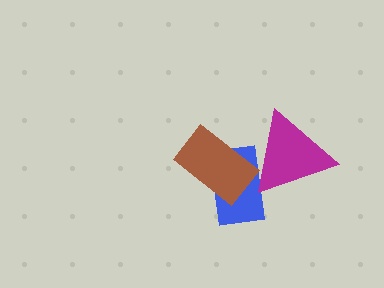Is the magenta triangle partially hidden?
No, no other shape covers it.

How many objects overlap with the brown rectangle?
2 objects overlap with the brown rectangle.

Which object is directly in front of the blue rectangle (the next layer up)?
The brown rectangle is directly in front of the blue rectangle.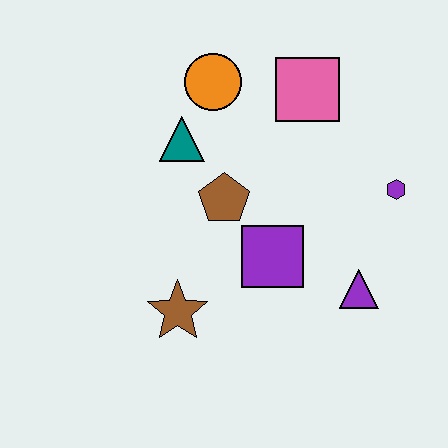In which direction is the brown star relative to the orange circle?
The brown star is below the orange circle.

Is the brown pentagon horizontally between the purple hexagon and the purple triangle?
No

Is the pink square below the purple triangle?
No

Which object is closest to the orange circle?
The teal triangle is closest to the orange circle.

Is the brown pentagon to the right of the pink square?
No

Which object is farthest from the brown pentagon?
The purple hexagon is farthest from the brown pentagon.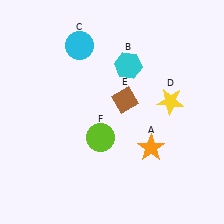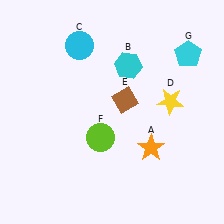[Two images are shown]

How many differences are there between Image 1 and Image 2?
There is 1 difference between the two images.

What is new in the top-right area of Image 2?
A cyan pentagon (G) was added in the top-right area of Image 2.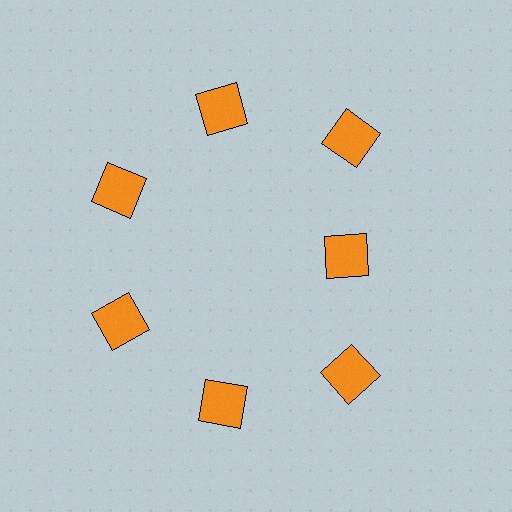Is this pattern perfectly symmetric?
No. The 7 orange squares are arranged in a ring, but one element near the 3 o'clock position is pulled inward toward the center, breaking the 7-fold rotational symmetry.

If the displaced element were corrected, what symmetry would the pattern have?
It would have 7-fold rotational symmetry — the pattern would map onto itself every 51 degrees.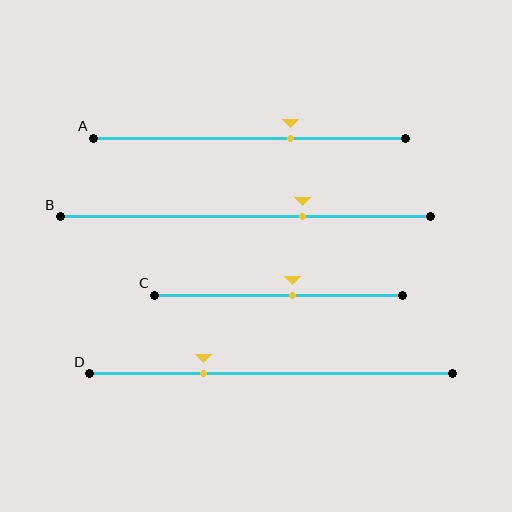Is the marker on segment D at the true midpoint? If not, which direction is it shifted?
No, the marker on segment D is shifted to the left by about 19% of the segment length.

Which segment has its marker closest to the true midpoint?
Segment C has its marker closest to the true midpoint.